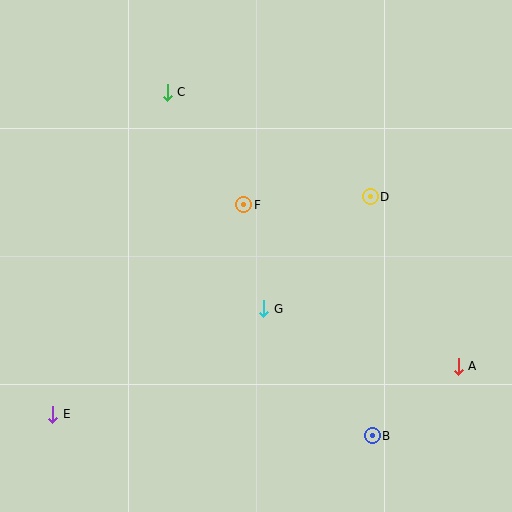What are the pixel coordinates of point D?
Point D is at (370, 197).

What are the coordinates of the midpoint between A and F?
The midpoint between A and F is at (351, 286).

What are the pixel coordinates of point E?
Point E is at (53, 414).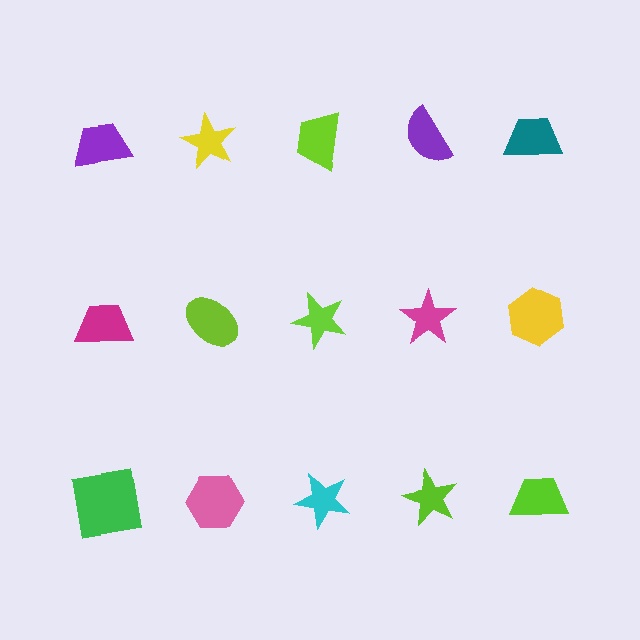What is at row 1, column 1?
A purple trapezoid.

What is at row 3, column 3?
A cyan star.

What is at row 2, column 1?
A magenta trapezoid.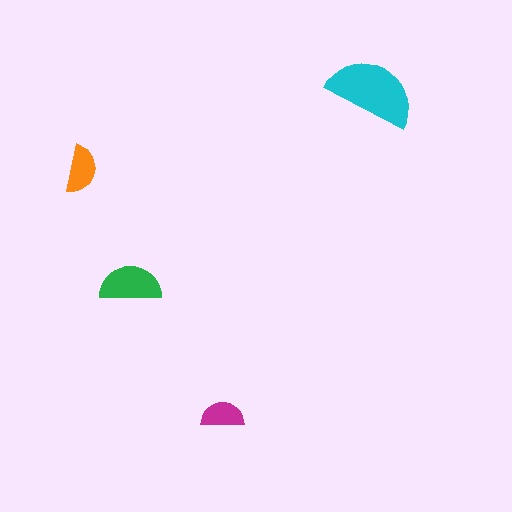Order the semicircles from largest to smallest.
the cyan one, the green one, the orange one, the magenta one.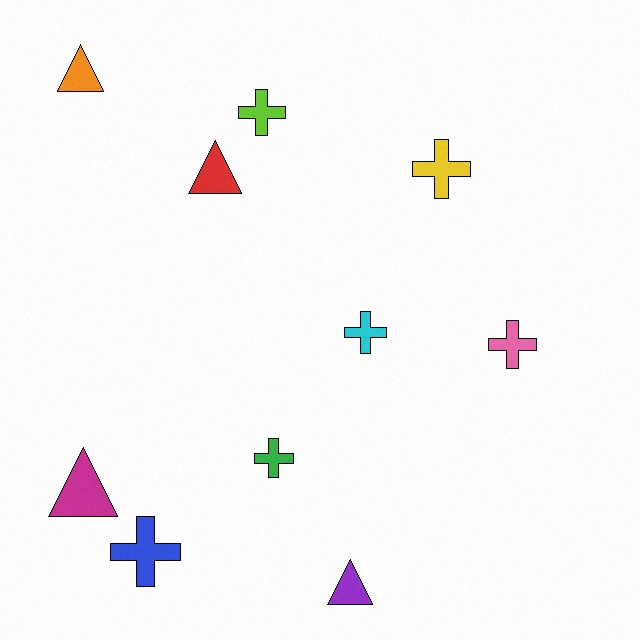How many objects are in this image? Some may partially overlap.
There are 10 objects.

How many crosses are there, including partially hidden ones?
There are 6 crosses.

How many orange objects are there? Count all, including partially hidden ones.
There is 1 orange object.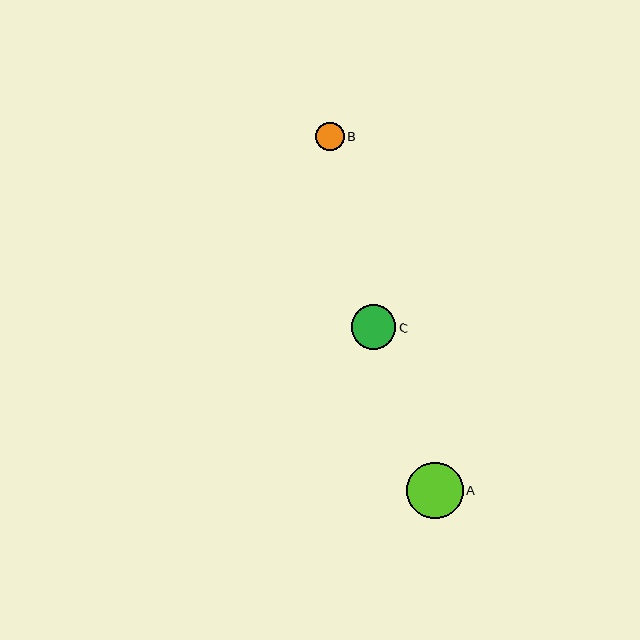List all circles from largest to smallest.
From largest to smallest: A, C, B.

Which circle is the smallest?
Circle B is the smallest with a size of approximately 29 pixels.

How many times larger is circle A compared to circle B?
Circle A is approximately 2.0 times the size of circle B.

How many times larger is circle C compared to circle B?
Circle C is approximately 1.6 times the size of circle B.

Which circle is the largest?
Circle A is the largest with a size of approximately 57 pixels.